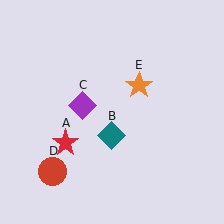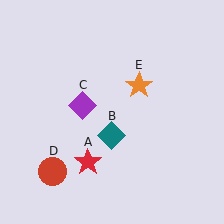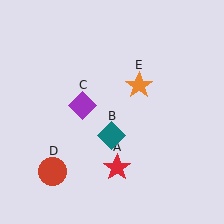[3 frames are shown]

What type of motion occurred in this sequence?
The red star (object A) rotated counterclockwise around the center of the scene.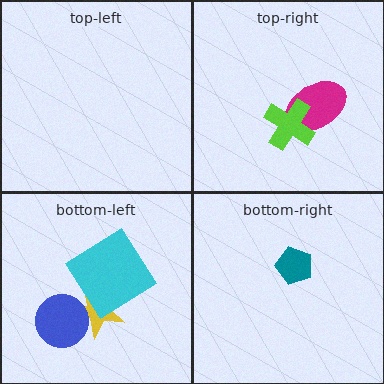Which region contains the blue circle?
The bottom-left region.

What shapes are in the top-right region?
The magenta ellipse, the lime cross.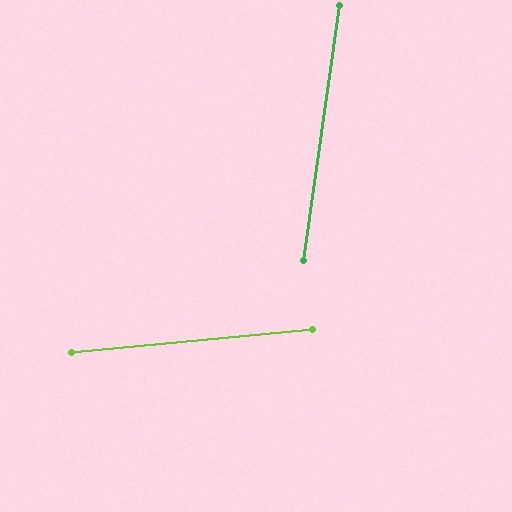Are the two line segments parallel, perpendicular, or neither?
Neither parallel nor perpendicular — they differ by about 76°.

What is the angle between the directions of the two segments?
Approximately 76 degrees.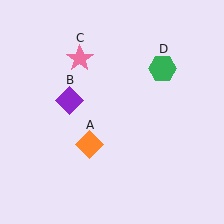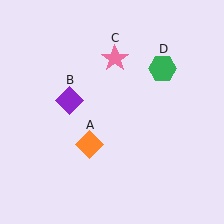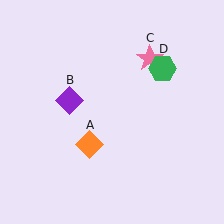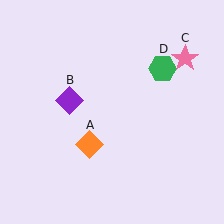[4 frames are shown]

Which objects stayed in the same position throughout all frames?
Orange diamond (object A) and purple diamond (object B) and green hexagon (object D) remained stationary.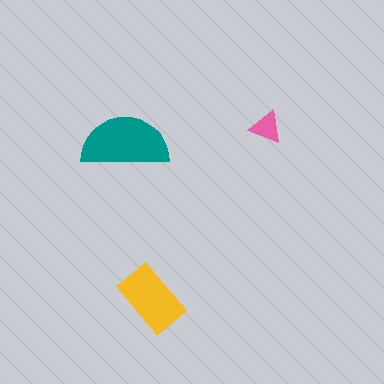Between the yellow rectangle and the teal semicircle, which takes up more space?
The teal semicircle.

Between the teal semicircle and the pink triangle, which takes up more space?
The teal semicircle.